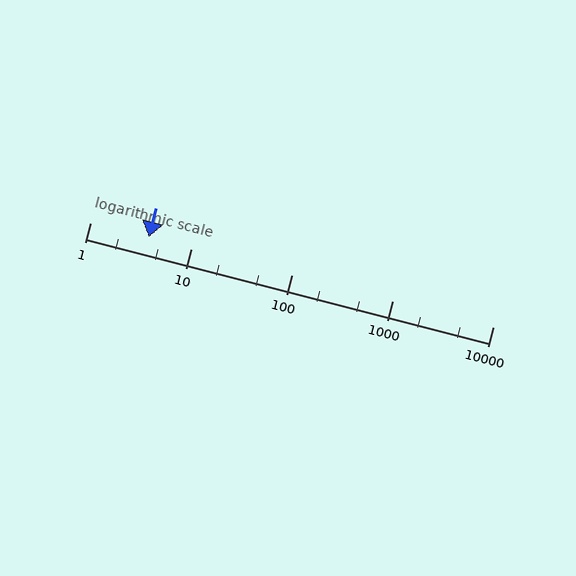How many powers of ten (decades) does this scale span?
The scale spans 4 decades, from 1 to 10000.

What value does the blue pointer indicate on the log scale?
The pointer indicates approximately 3.8.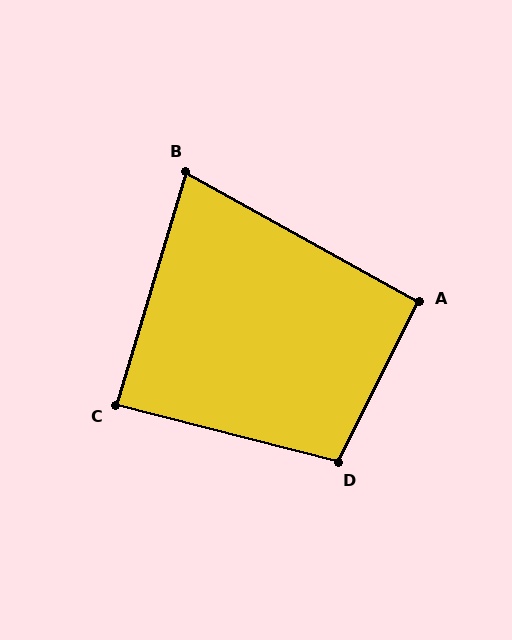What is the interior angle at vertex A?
Approximately 92 degrees (approximately right).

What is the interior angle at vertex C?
Approximately 88 degrees (approximately right).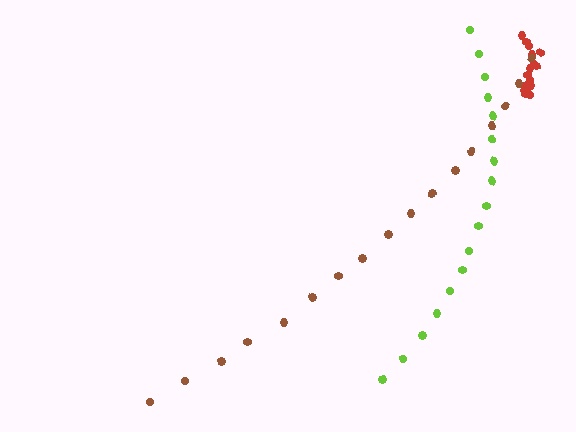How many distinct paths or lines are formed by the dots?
There are 3 distinct paths.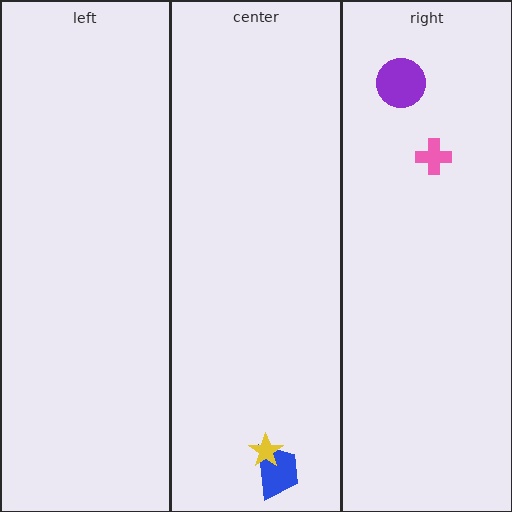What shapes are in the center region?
The blue trapezoid, the yellow star.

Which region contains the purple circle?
The right region.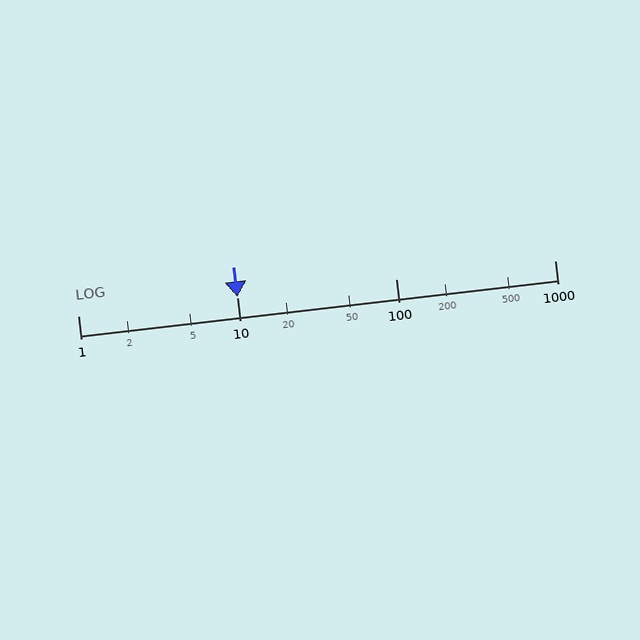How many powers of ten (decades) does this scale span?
The scale spans 3 decades, from 1 to 1000.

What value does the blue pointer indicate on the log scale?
The pointer indicates approximately 10.